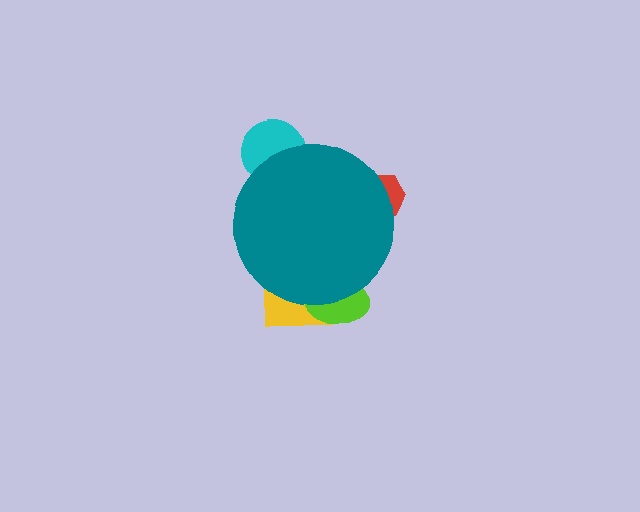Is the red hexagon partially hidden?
Yes, the red hexagon is partially hidden behind the teal circle.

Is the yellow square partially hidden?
Yes, the yellow square is partially hidden behind the teal circle.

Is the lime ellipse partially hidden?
Yes, the lime ellipse is partially hidden behind the teal circle.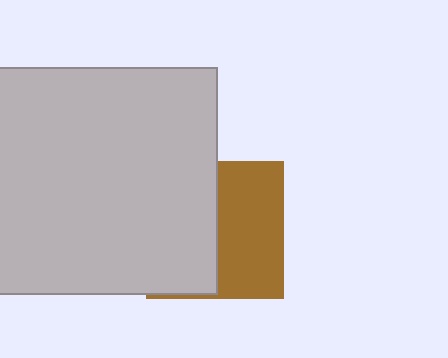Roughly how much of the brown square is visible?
About half of it is visible (roughly 49%).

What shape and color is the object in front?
The object in front is a light gray square.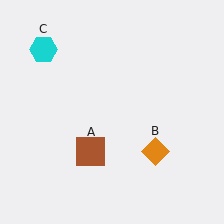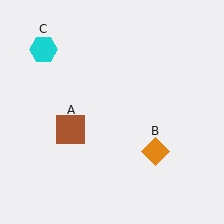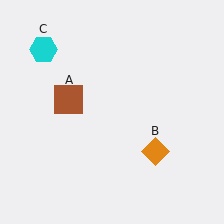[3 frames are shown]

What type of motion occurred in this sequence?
The brown square (object A) rotated clockwise around the center of the scene.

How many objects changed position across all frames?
1 object changed position: brown square (object A).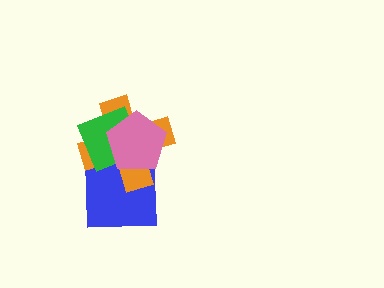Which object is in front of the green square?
The pink pentagon is in front of the green square.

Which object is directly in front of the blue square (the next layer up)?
The orange cross is directly in front of the blue square.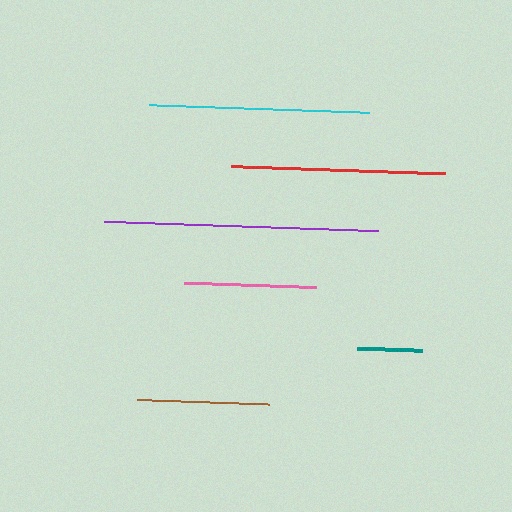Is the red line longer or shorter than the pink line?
The red line is longer than the pink line.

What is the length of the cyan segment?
The cyan segment is approximately 220 pixels long.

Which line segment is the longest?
The purple line is the longest at approximately 274 pixels.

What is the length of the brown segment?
The brown segment is approximately 132 pixels long.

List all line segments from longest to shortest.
From longest to shortest: purple, cyan, red, pink, brown, teal.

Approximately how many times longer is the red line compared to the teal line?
The red line is approximately 3.3 times the length of the teal line.